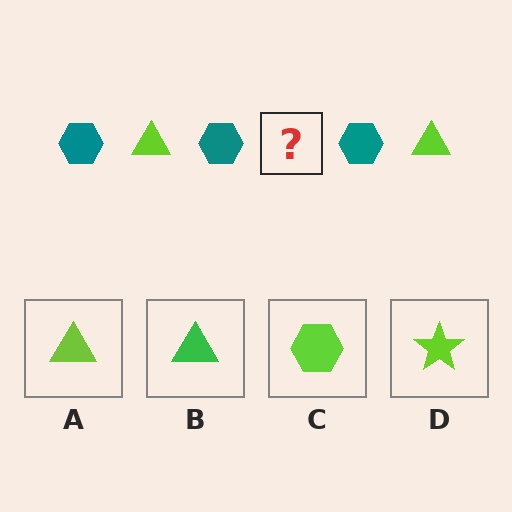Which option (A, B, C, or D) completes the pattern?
A.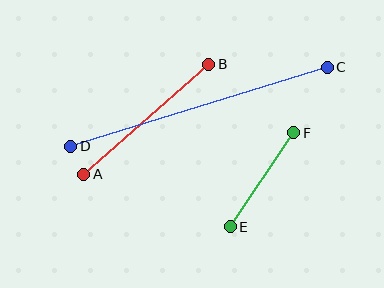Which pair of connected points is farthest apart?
Points C and D are farthest apart.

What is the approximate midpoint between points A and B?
The midpoint is at approximately (146, 119) pixels.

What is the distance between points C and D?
The distance is approximately 268 pixels.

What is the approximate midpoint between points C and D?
The midpoint is at approximately (199, 107) pixels.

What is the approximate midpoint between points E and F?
The midpoint is at approximately (262, 180) pixels.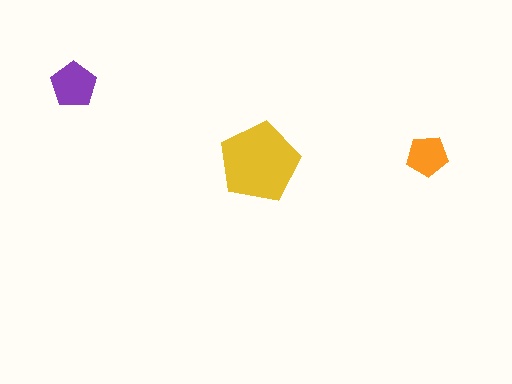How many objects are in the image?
There are 3 objects in the image.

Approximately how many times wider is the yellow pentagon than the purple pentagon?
About 2 times wider.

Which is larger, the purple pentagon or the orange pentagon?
The purple one.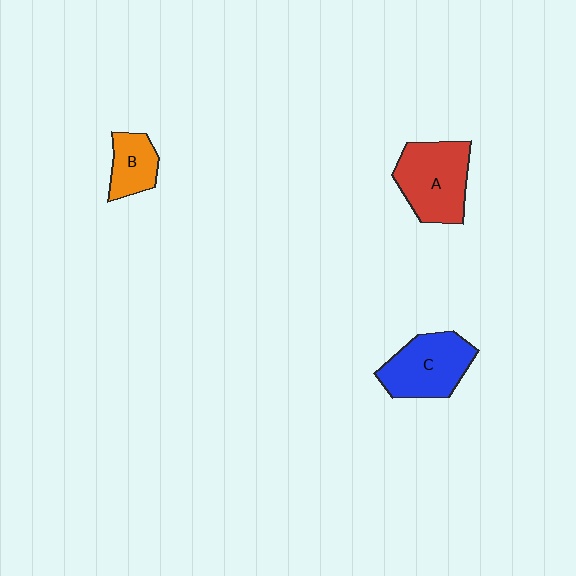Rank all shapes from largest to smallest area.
From largest to smallest: A (red), C (blue), B (orange).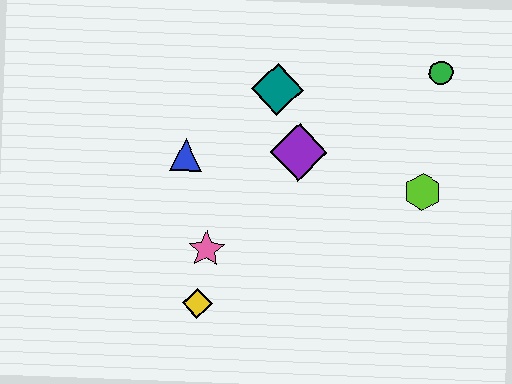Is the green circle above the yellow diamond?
Yes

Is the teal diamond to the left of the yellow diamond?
No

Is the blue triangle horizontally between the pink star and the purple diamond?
No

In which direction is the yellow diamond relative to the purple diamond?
The yellow diamond is below the purple diamond.